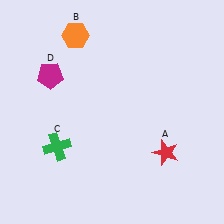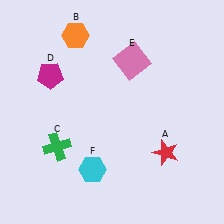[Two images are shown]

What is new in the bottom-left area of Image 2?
A cyan hexagon (F) was added in the bottom-left area of Image 2.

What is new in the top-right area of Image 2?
A pink square (E) was added in the top-right area of Image 2.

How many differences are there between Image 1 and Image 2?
There are 2 differences between the two images.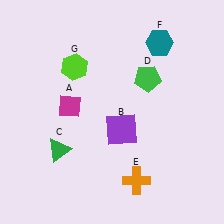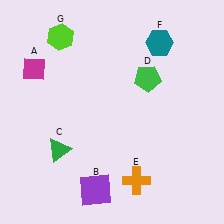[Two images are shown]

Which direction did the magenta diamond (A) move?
The magenta diamond (A) moved up.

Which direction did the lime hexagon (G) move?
The lime hexagon (G) moved up.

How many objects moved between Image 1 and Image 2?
3 objects moved between the two images.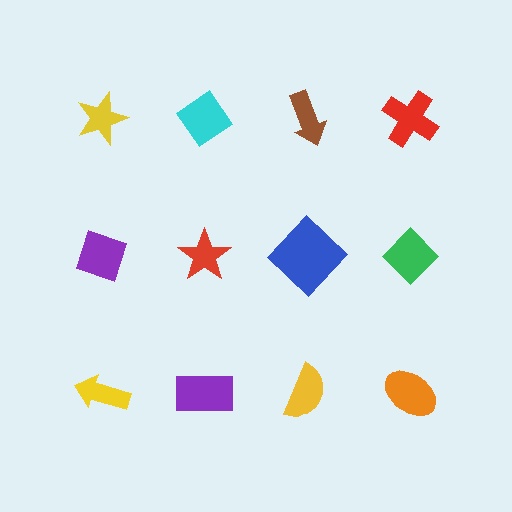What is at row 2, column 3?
A blue diamond.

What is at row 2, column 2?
A red star.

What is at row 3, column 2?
A purple rectangle.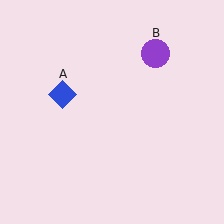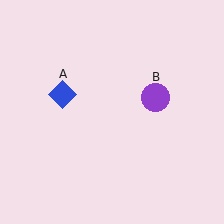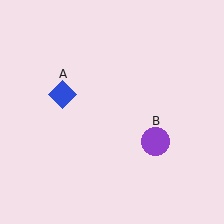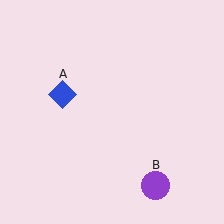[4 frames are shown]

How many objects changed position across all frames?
1 object changed position: purple circle (object B).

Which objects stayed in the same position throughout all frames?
Blue diamond (object A) remained stationary.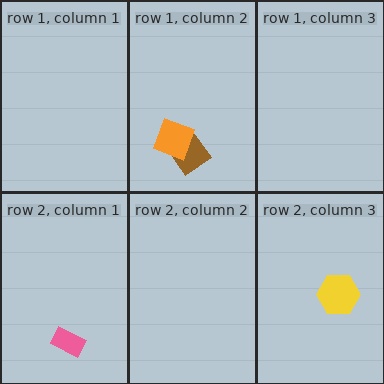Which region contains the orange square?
The row 1, column 2 region.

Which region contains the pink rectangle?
The row 2, column 1 region.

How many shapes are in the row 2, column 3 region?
1.